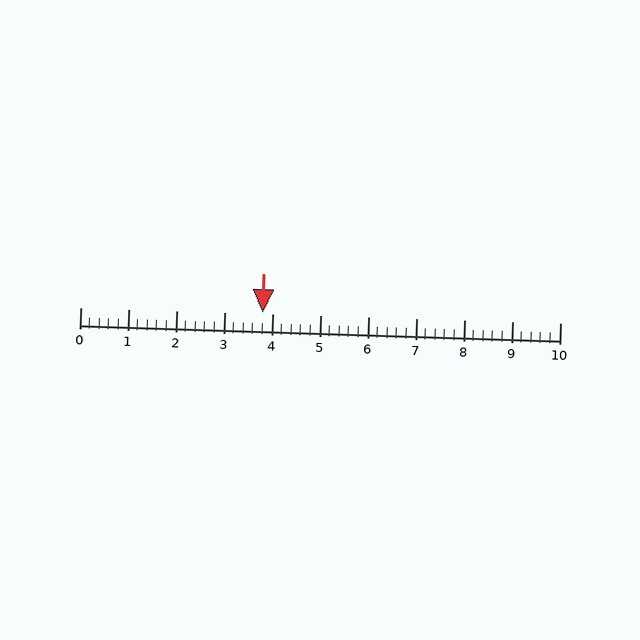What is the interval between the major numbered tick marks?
The major tick marks are spaced 1 units apart.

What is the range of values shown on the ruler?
The ruler shows values from 0 to 10.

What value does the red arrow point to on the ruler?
The red arrow points to approximately 3.8.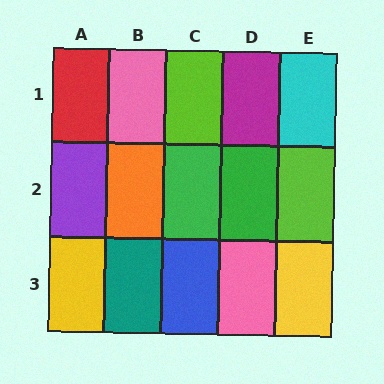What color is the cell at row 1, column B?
Pink.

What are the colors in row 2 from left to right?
Purple, orange, green, green, lime.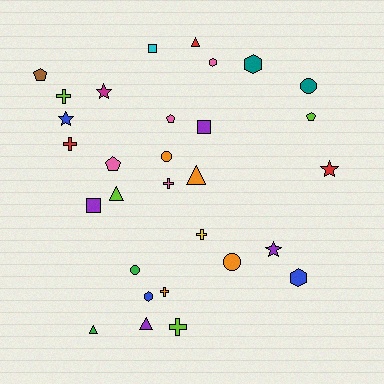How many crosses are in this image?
There are 6 crosses.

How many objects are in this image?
There are 30 objects.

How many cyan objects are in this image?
There is 1 cyan object.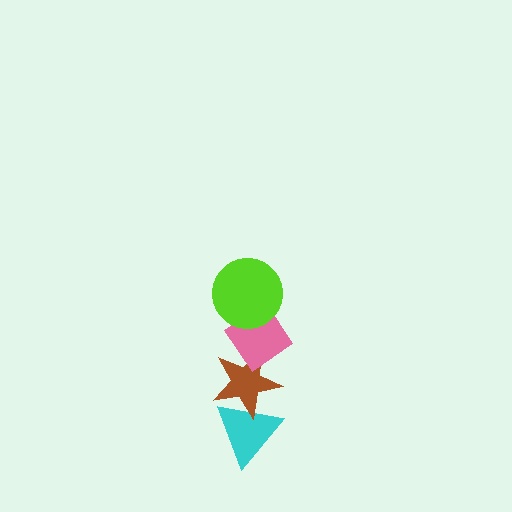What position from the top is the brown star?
The brown star is 3rd from the top.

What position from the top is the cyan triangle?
The cyan triangle is 4th from the top.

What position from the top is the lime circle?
The lime circle is 1st from the top.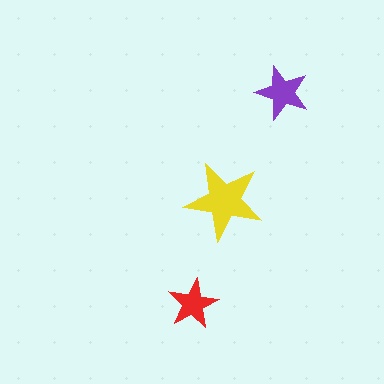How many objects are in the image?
There are 3 objects in the image.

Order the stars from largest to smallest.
the yellow one, the purple one, the red one.